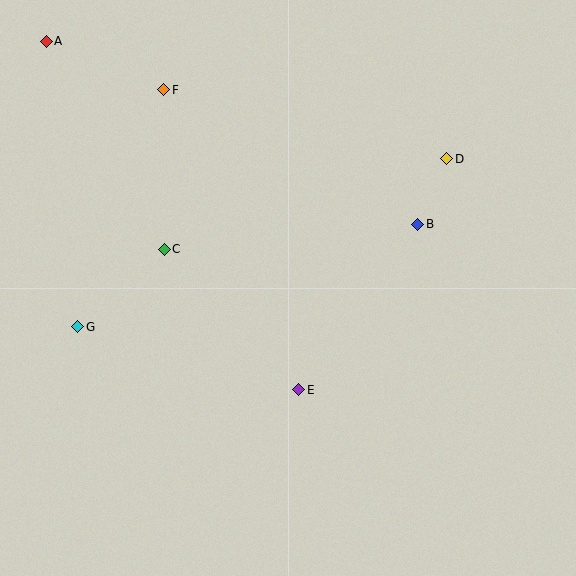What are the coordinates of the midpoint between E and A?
The midpoint between E and A is at (172, 215).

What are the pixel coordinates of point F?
Point F is at (164, 90).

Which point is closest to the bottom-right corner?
Point E is closest to the bottom-right corner.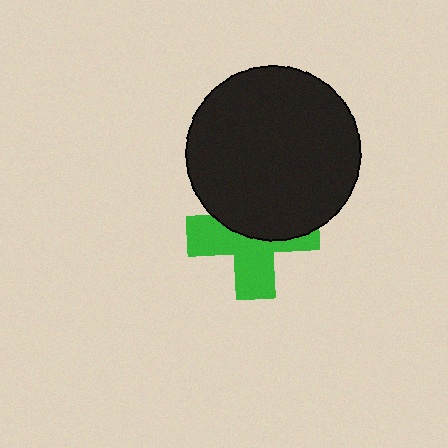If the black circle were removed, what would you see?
You would see the complete green cross.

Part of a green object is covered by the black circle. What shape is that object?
It is a cross.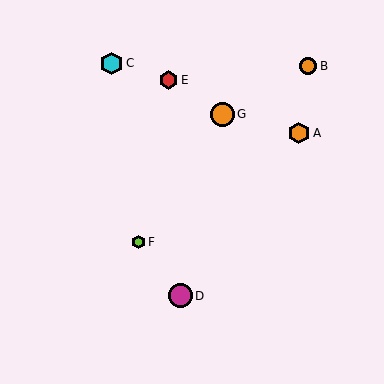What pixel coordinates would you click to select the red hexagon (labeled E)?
Click at (168, 80) to select the red hexagon E.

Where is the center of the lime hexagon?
The center of the lime hexagon is at (139, 242).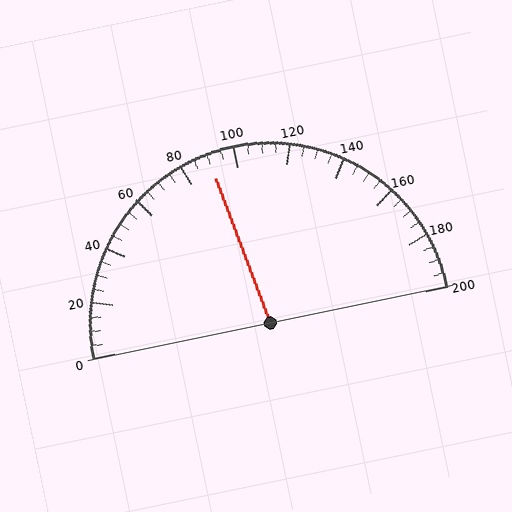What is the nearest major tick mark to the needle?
The nearest major tick mark is 80.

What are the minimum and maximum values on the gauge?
The gauge ranges from 0 to 200.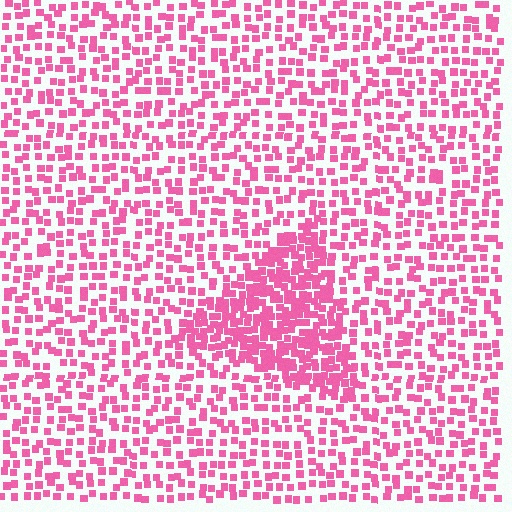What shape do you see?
I see a triangle.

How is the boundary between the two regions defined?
The boundary is defined by a change in element density (approximately 2.2x ratio). All elements are the same color, size, and shape.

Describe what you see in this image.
The image contains small pink elements arranged at two different densities. A triangle-shaped region is visible where the elements are more densely packed than the surrounding area.